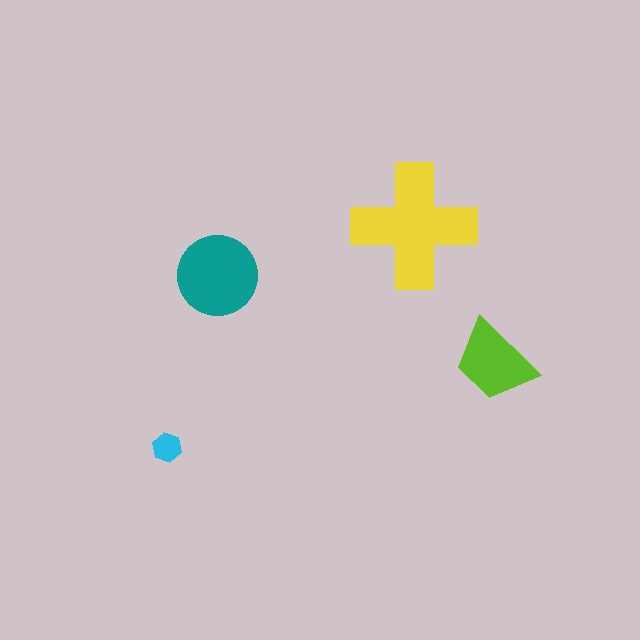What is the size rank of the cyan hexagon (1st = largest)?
4th.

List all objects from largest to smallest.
The yellow cross, the teal circle, the lime trapezoid, the cyan hexagon.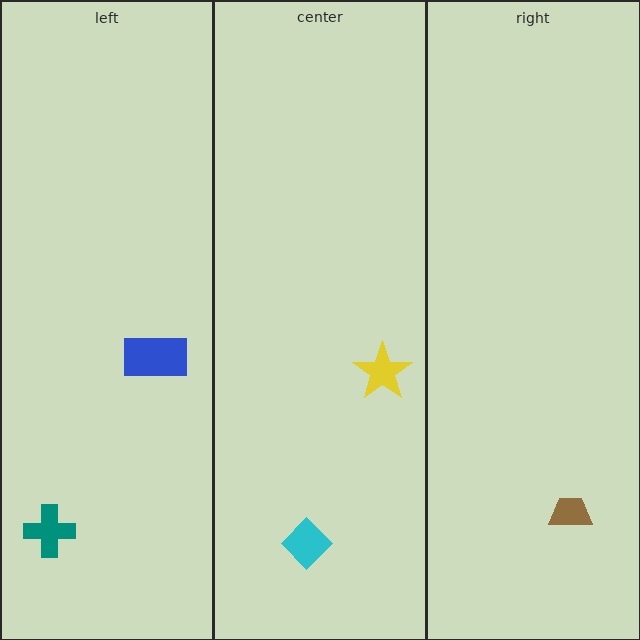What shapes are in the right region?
The brown trapezoid.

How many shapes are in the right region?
1.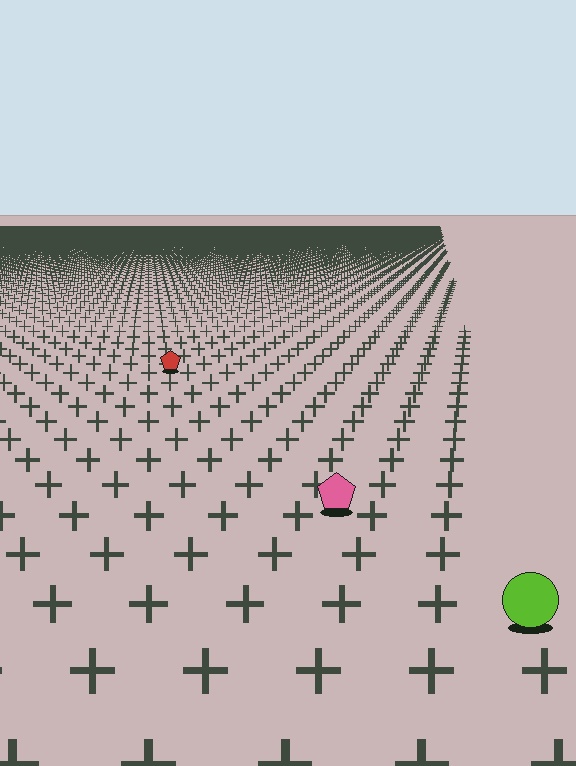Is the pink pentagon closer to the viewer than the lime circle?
No. The lime circle is closer — you can tell from the texture gradient: the ground texture is coarser near it.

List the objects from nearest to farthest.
From nearest to farthest: the lime circle, the pink pentagon, the red pentagon.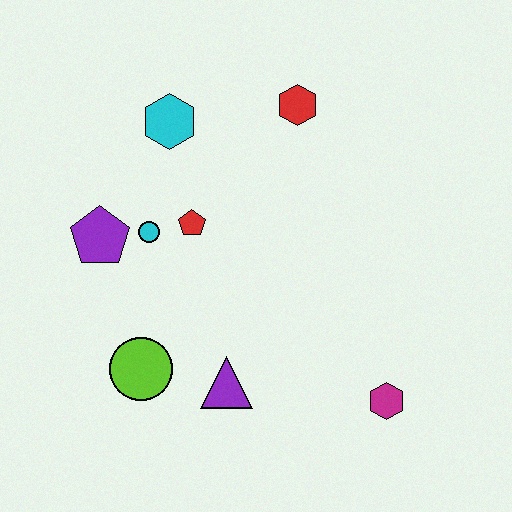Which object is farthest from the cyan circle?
The magenta hexagon is farthest from the cyan circle.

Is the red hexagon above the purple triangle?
Yes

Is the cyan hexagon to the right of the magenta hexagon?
No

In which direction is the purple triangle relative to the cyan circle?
The purple triangle is below the cyan circle.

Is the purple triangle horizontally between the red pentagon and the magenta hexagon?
Yes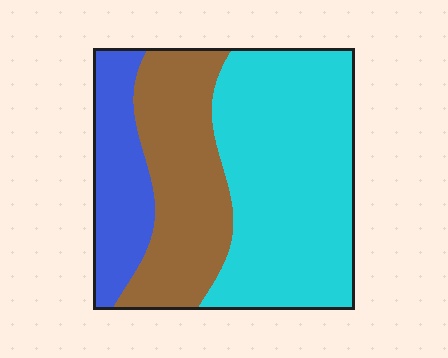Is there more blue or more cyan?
Cyan.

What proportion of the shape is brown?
Brown covers roughly 30% of the shape.